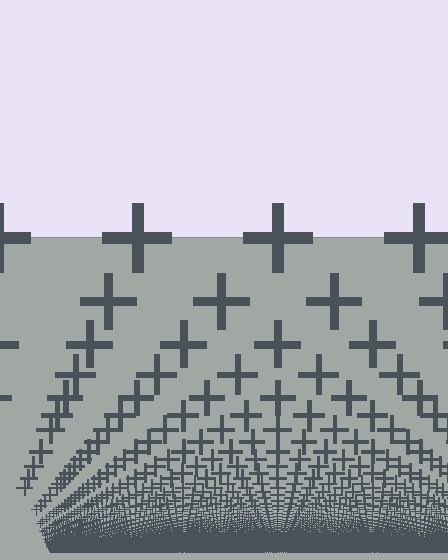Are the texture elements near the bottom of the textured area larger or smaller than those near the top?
Smaller. The gradient is inverted — elements near the bottom are smaller and denser.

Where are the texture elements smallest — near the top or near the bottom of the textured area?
Near the bottom.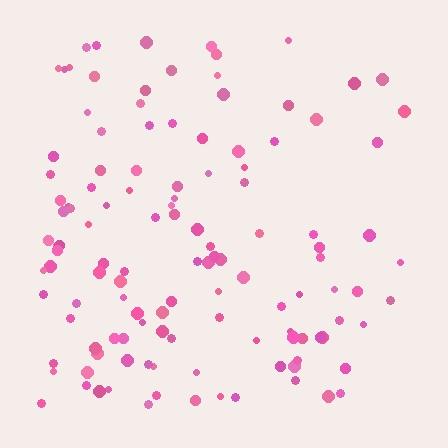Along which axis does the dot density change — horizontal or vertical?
Horizontal.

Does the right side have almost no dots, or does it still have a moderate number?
Still a moderate number, just noticeably fewer than the left.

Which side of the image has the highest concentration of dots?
The left.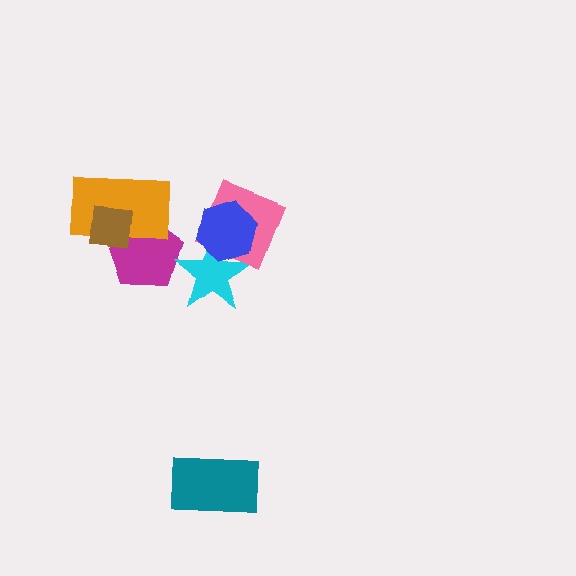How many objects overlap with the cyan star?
3 objects overlap with the cyan star.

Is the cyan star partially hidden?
Yes, it is partially covered by another shape.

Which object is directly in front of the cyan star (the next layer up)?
The pink diamond is directly in front of the cyan star.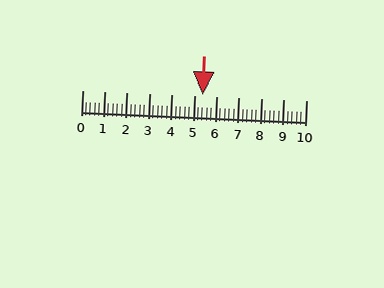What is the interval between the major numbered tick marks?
The major tick marks are spaced 1 units apart.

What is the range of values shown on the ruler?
The ruler shows values from 0 to 10.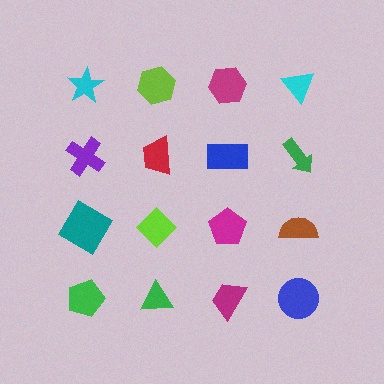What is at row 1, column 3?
A magenta hexagon.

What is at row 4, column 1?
A green pentagon.